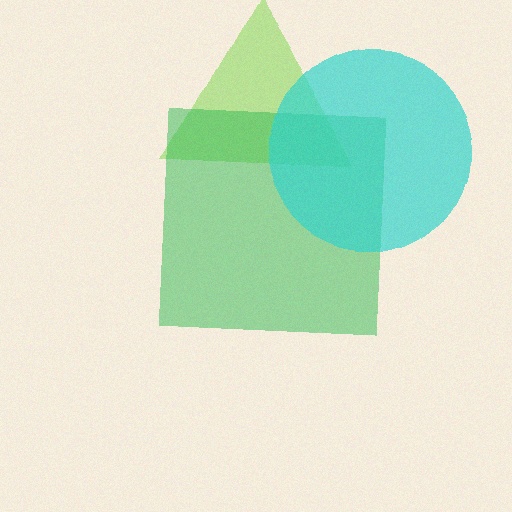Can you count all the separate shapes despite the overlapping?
Yes, there are 3 separate shapes.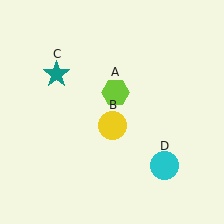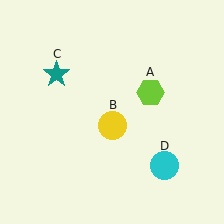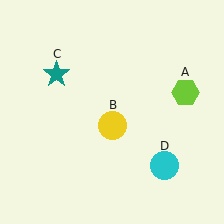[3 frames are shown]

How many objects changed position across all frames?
1 object changed position: lime hexagon (object A).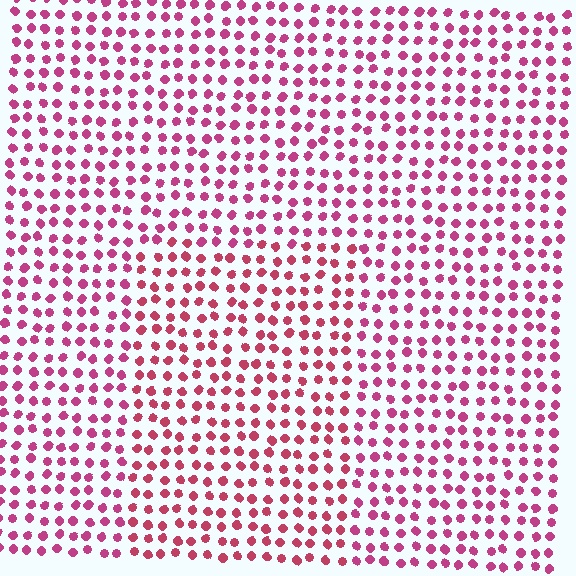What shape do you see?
I see a rectangle.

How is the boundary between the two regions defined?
The boundary is defined purely by a slight shift in hue (about 18 degrees). Spacing, size, and orientation are identical on both sides.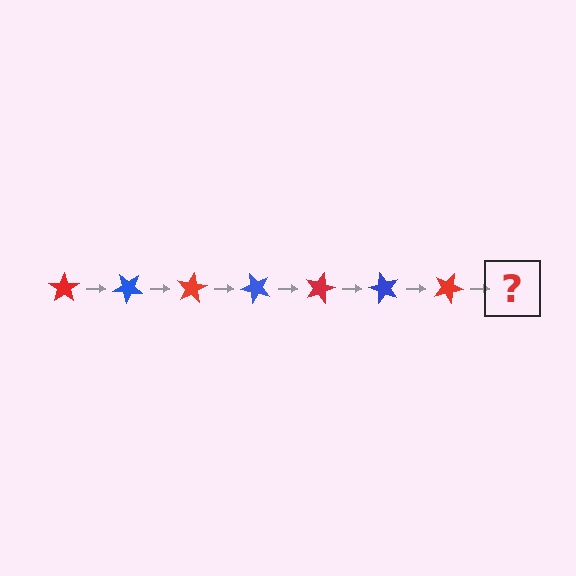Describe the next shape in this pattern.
It should be a blue star, rotated 280 degrees from the start.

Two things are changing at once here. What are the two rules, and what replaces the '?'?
The two rules are that it rotates 40 degrees each step and the color cycles through red and blue. The '?' should be a blue star, rotated 280 degrees from the start.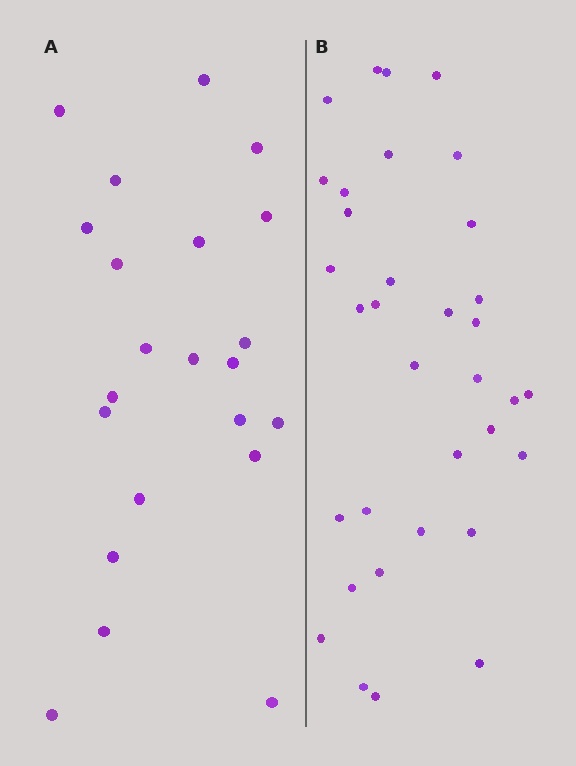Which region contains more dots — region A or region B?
Region B (the right region) has more dots.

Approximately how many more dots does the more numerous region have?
Region B has roughly 12 or so more dots than region A.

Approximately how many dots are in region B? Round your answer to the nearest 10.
About 30 dots. (The exact count is 34, which rounds to 30.)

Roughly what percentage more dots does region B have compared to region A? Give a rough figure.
About 55% more.